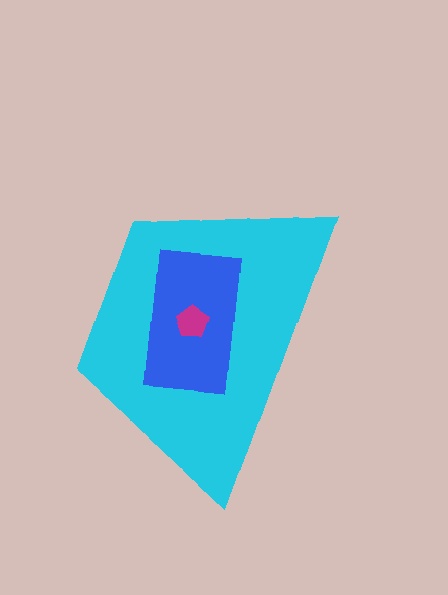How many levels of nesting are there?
3.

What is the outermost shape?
The cyan trapezoid.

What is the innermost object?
The magenta pentagon.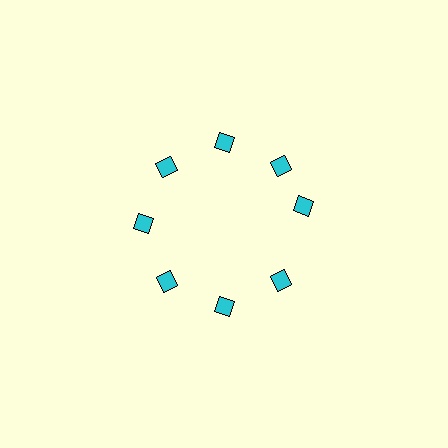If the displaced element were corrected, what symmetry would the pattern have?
It would have 8-fold rotational symmetry — the pattern would map onto itself every 45 degrees.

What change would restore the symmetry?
The symmetry would be restored by rotating it back into even spacing with its neighbors so that all 8 diamonds sit at equal angles and equal distance from the center.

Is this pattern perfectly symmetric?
No. The 8 cyan diamonds are arranged in a ring, but one element near the 3 o'clock position is rotated out of alignment along the ring, breaking the 8-fold rotational symmetry.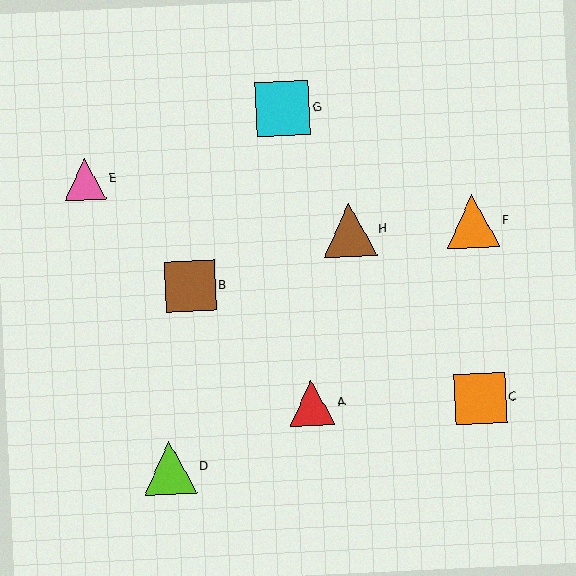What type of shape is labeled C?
Shape C is an orange square.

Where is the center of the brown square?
The center of the brown square is at (190, 286).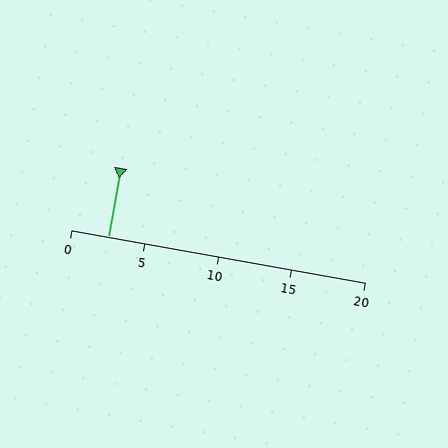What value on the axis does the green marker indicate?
The marker indicates approximately 2.5.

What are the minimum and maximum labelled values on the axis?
The axis runs from 0 to 20.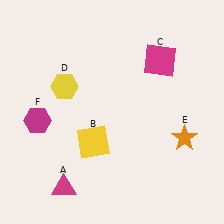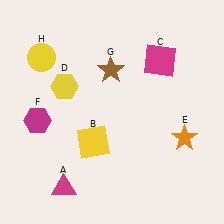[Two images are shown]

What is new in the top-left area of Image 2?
A yellow circle (H) was added in the top-left area of Image 2.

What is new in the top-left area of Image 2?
A brown star (G) was added in the top-left area of Image 2.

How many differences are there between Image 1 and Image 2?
There are 2 differences between the two images.